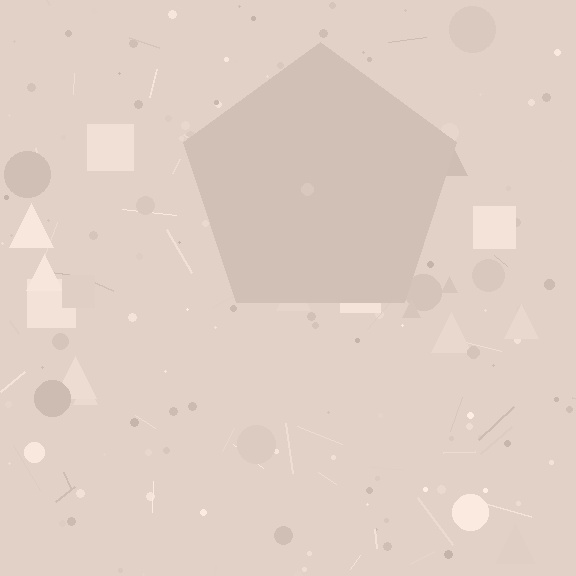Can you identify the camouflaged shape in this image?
The camouflaged shape is a pentagon.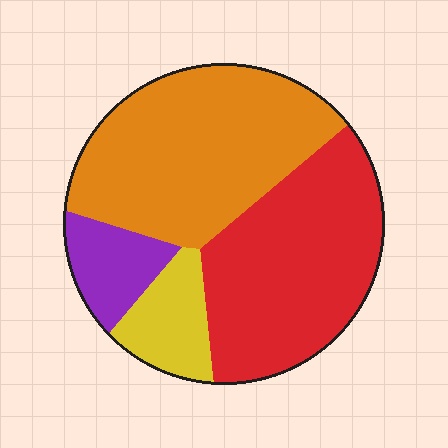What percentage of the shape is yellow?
Yellow covers 11% of the shape.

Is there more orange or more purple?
Orange.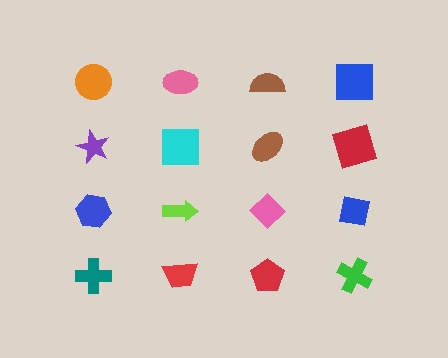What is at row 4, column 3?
A red pentagon.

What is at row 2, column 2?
A cyan square.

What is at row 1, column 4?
A blue square.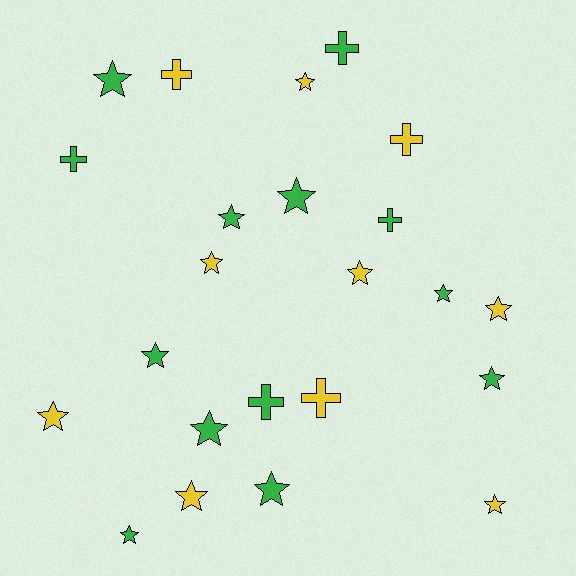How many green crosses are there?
There are 4 green crosses.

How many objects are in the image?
There are 23 objects.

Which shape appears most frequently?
Star, with 16 objects.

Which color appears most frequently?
Green, with 13 objects.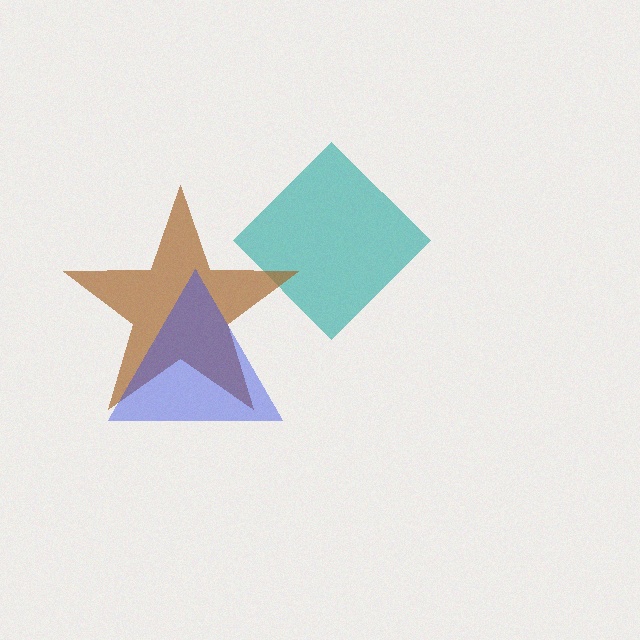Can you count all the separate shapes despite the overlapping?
Yes, there are 3 separate shapes.